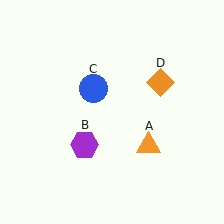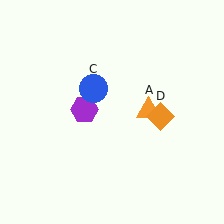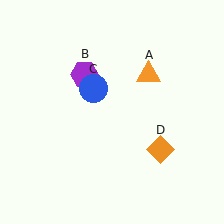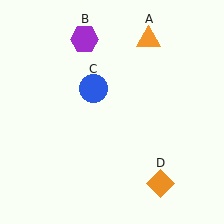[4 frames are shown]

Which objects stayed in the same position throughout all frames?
Blue circle (object C) remained stationary.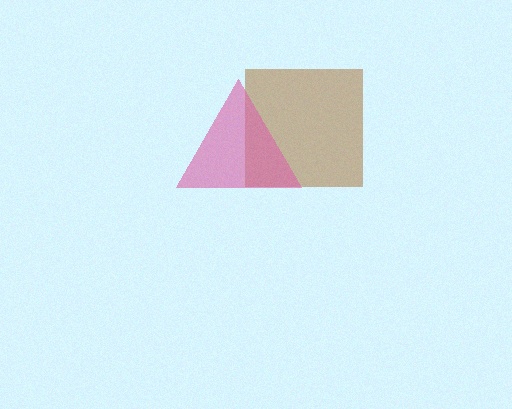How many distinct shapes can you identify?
There are 2 distinct shapes: a brown square, a pink triangle.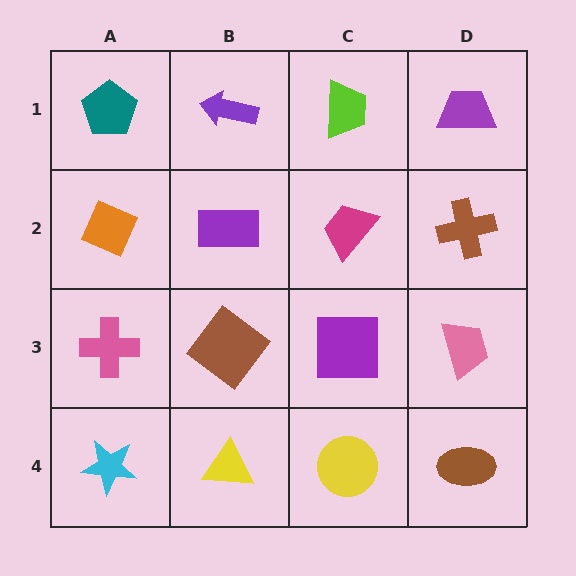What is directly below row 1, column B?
A purple rectangle.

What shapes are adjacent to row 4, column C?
A purple square (row 3, column C), a yellow triangle (row 4, column B), a brown ellipse (row 4, column D).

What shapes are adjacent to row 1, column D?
A brown cross (row 2, column D), a lime trapezoid (row 1, column C).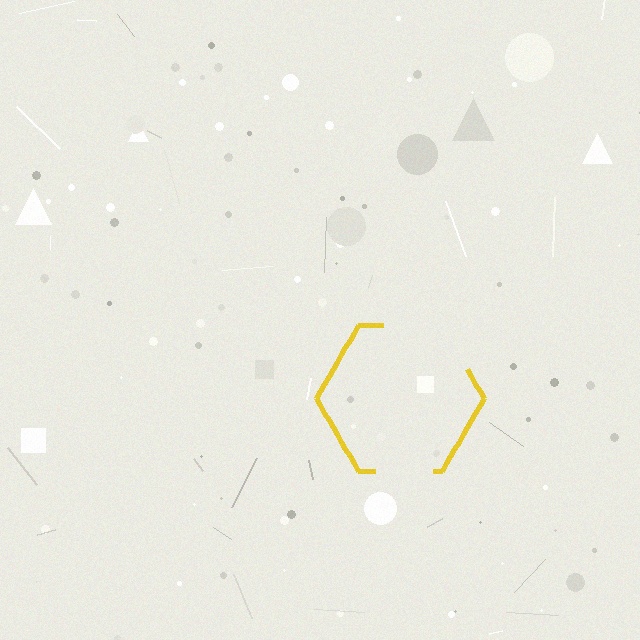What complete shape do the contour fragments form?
The contour fragments form a hexagon.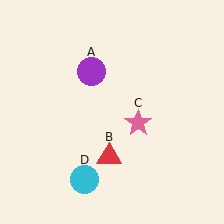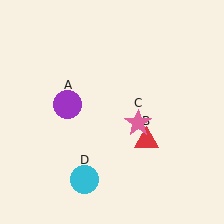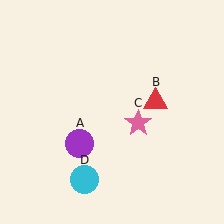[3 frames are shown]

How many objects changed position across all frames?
2 objects changed position: purple circle (object A), red triangle (object B).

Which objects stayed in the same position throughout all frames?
Pink star (object C) and cyan circle (object D) remained stationary.